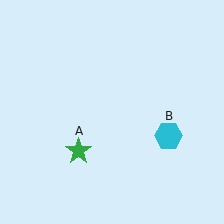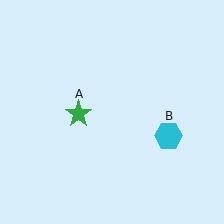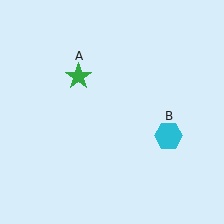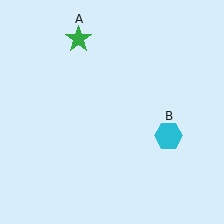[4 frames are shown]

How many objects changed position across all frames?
1 object changed position: green star (object A).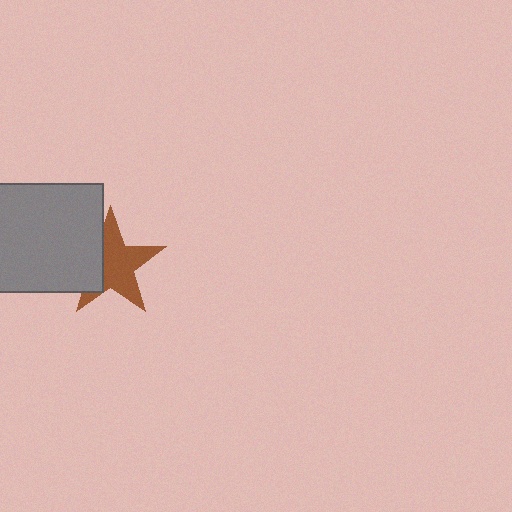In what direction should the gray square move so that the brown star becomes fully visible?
The gray square should move left. That is the shortest direction to clear the overlap and leave the brown star fully visible.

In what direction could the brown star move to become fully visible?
The brown star could move right. That would shift it out from behind the gray square entirely.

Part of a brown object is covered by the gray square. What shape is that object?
It is a star.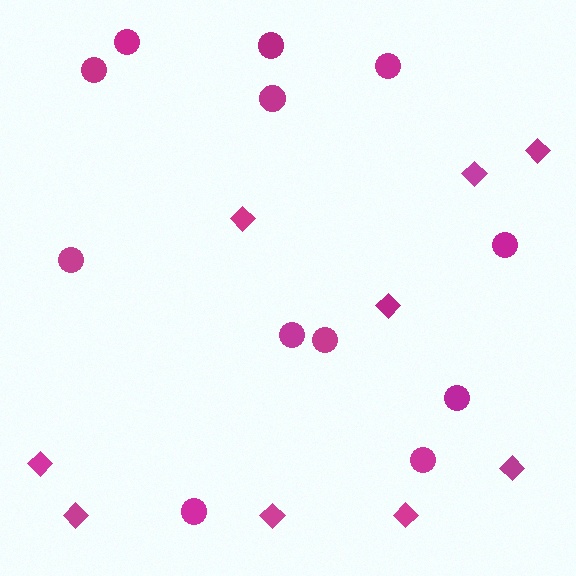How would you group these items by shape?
There are 2 groups: one group of diamonds (9) and one group of circles (12).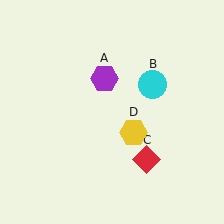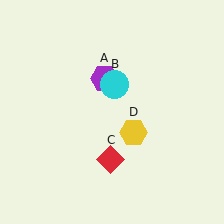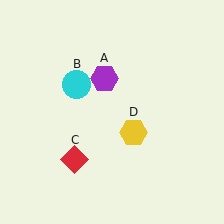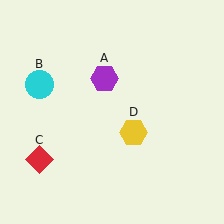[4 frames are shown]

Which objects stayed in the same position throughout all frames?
Purple hexagon (object A) and yellow hexagon (object D) remained stationary.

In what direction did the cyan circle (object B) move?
The cyan circle (object B) moved left.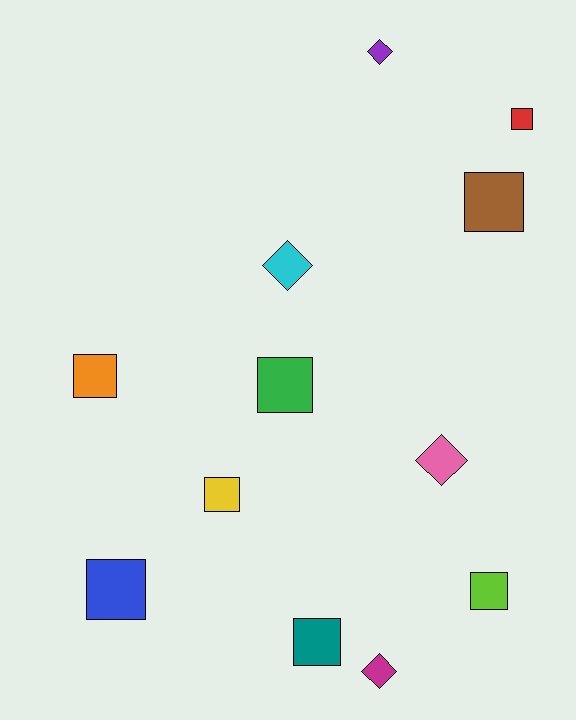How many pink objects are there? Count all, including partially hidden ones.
There is 1 pink object.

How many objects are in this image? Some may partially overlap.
There are 12 objects.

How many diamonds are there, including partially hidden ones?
There are 4 diamonds.